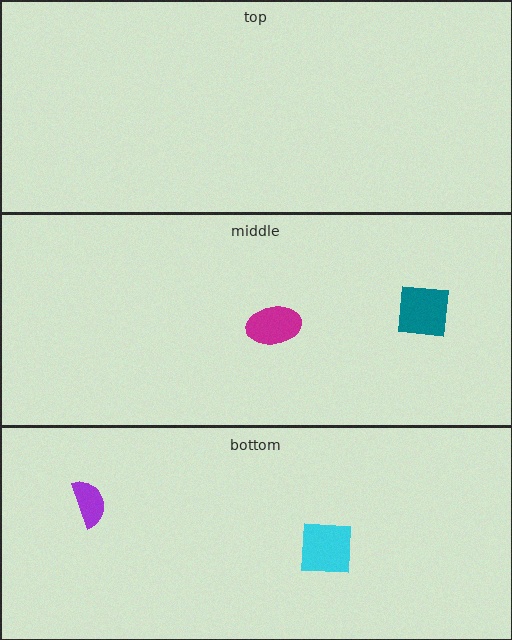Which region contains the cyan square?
The bottom region.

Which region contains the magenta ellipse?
The middle region.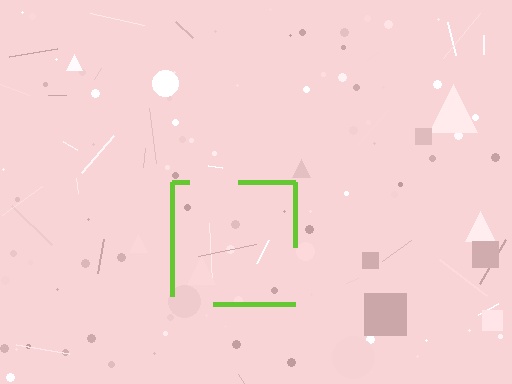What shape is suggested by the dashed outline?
The dashed outline suggests a square.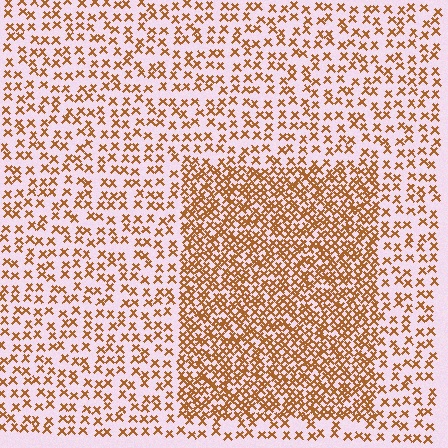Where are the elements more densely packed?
The elements are more densely packed inside the rectangle boundary.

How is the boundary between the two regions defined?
The boundary is defined by a change in element density (approximately 2.3x ratio). All elements are the same color, size, and shape.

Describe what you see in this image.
The image contains small brown elements arranged at two different densities. A rectangle-shaped region is visible where the elements are more densely packed than the surrounding area.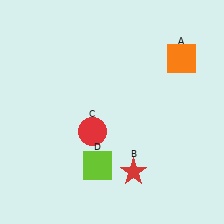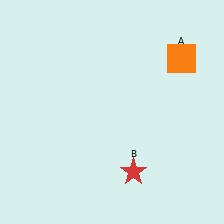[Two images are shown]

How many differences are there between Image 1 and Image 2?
There are 2 differences between the two images.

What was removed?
The red circle (C), the lime square (D) were removed in Image 2.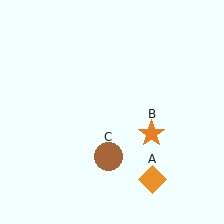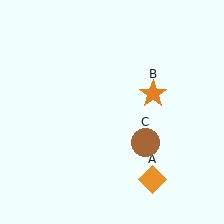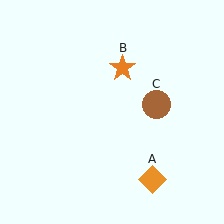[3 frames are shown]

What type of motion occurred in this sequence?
The orange star (object B), brown circle (object C) rotated counterclockwise around the center of the scene.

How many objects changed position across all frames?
2 objects changed position: orange star (object B), brown circle (object C).